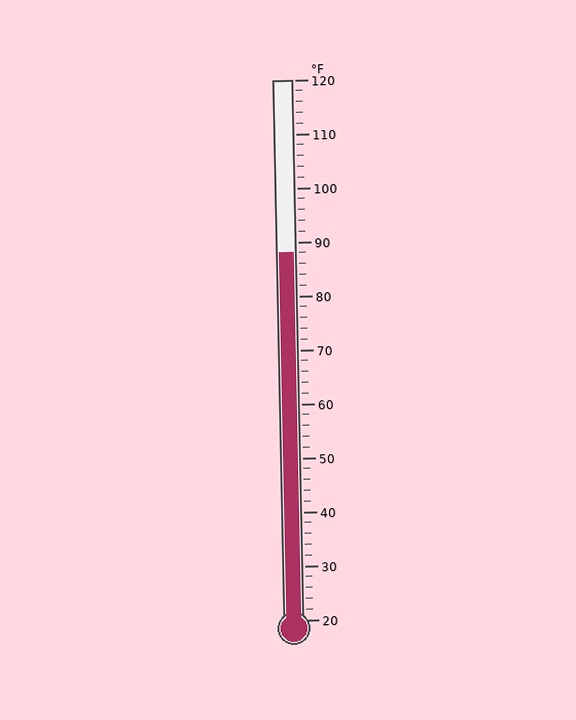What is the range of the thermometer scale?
The thermometer scale ranges from 20°F to 120°F.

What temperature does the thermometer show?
The thermometer shows approximately 88°F.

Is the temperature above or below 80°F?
The temperature is above 80°F.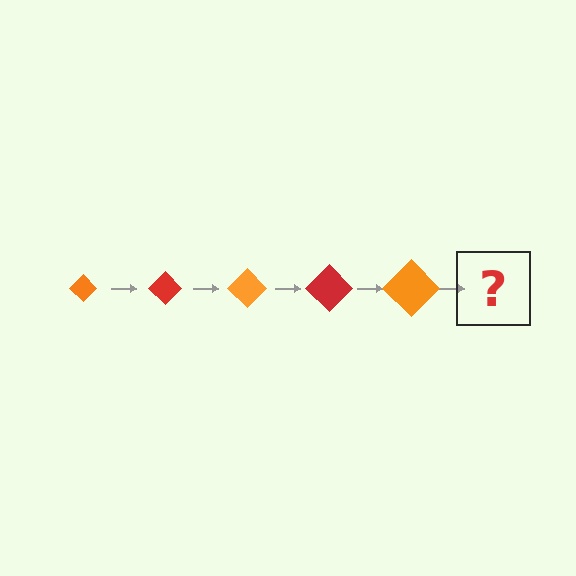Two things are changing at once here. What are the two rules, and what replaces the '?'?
The two rules are that the diamond grows larger each step and the color cycles through orange and red. The '?' should be a red diamond, larger than the previous one.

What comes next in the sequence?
The next element should be a red diamond, larger than the previous one.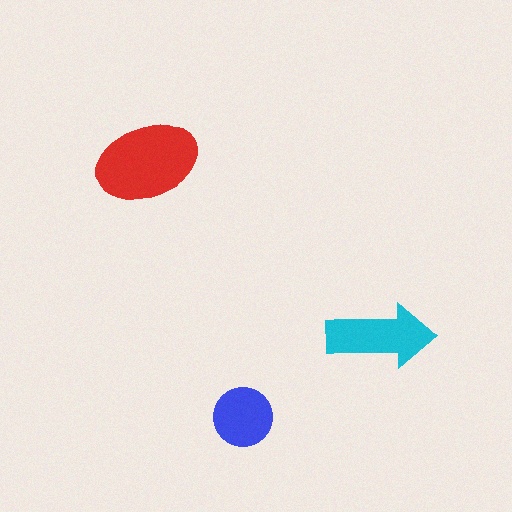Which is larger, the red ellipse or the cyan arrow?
The red ellipse.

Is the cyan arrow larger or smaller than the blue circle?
Larger.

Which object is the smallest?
The blue circle.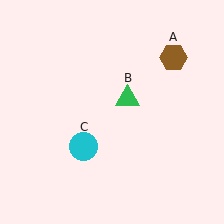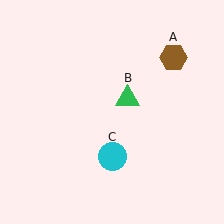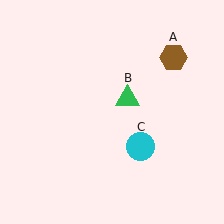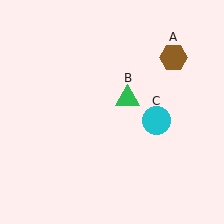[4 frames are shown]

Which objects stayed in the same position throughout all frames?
Brown hexagon (object A) and green triangle (object B) remained stationary.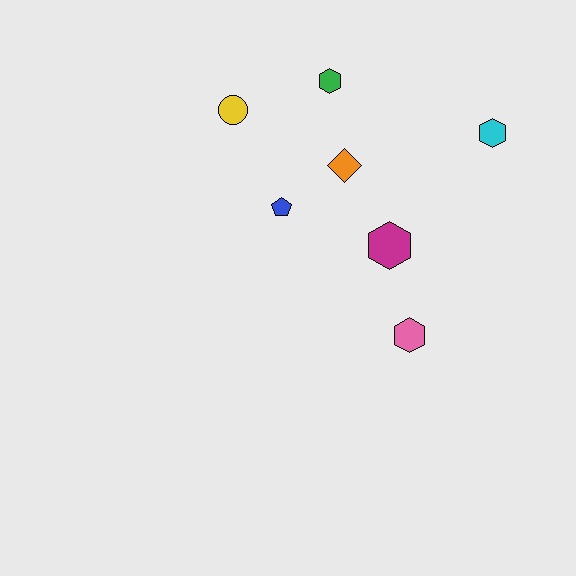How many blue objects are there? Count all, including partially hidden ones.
There is 1 blue object.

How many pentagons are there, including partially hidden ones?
There is 1 pentagon.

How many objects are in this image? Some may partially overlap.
There are 7 objects.